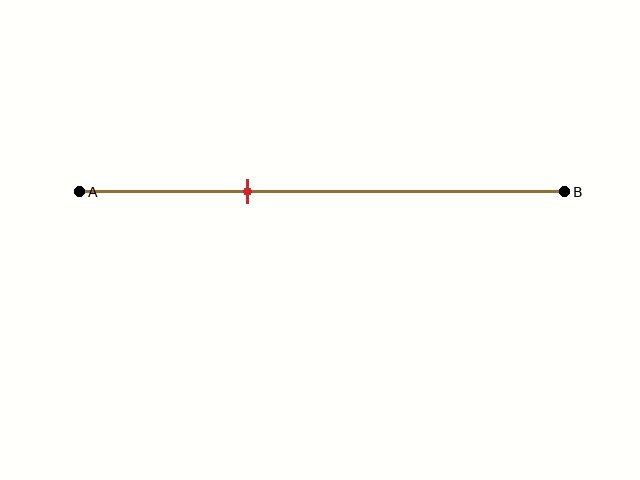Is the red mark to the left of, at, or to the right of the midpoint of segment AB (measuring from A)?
The red mark is to the left of the midpoint of segment AB.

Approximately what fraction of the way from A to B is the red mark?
The red mark is approximately 35% of the way from A to B.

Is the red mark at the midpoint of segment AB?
No, the mark is at about 35% from A, not at the 50% midpoint.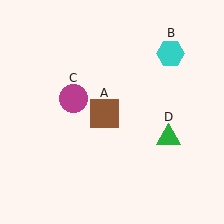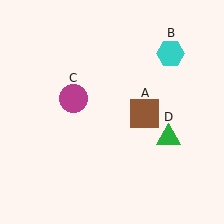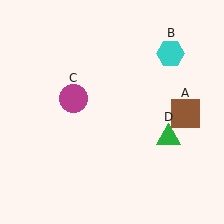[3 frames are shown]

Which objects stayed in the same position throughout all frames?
Cyan hexagon (object B) and magenta circle (object C) and green triangle (object D) remained stationary.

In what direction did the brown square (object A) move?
The brown square (object A) moved right.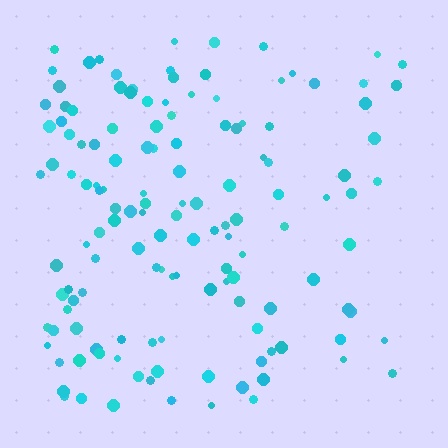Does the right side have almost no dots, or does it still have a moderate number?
Still a moderate number, just noticeably fewer than the left.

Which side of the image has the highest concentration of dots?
The left.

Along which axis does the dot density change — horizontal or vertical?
Horizontal.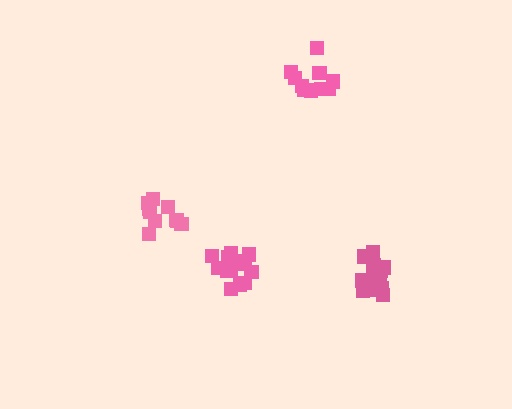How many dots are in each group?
Group 1: 10 dots, Group 2: 16 dots, Group 3: 10 dots, Group 4: 14 dots (50 total).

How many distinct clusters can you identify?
There are 4 distinct clusters.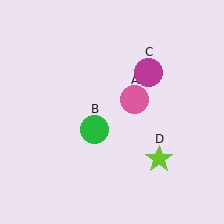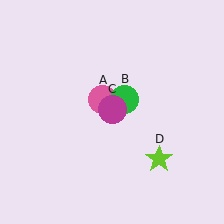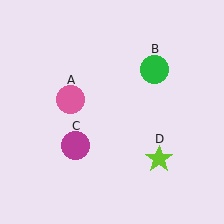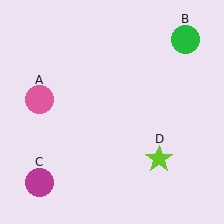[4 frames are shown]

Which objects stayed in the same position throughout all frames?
Lime star (object D) remained stationary.